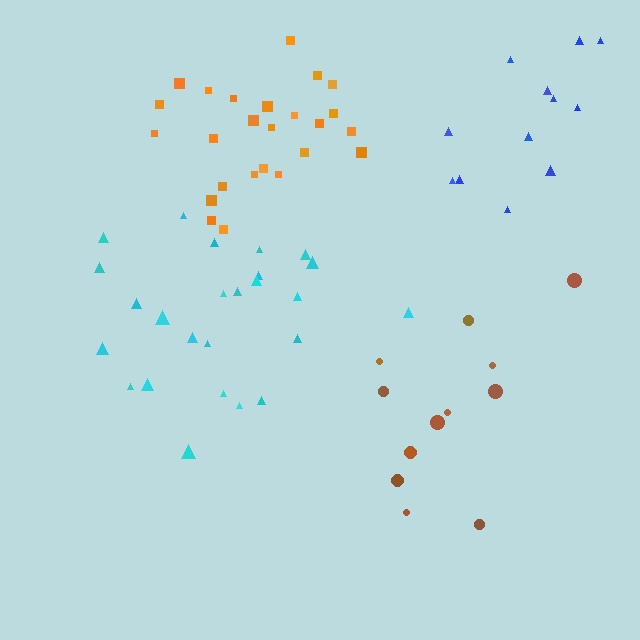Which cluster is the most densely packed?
Orange.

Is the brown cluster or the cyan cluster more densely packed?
Cyan.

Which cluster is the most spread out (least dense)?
Brown.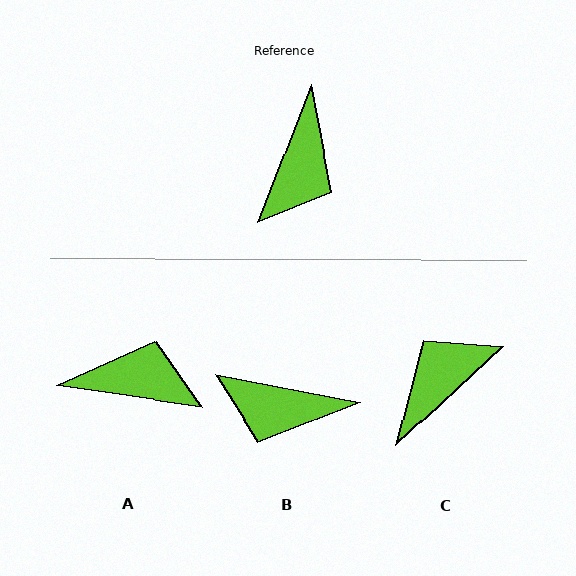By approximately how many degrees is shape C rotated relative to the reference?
Approximately 154 degrees counter-clockwise.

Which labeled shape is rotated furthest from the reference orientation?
C, about 154 degrees away.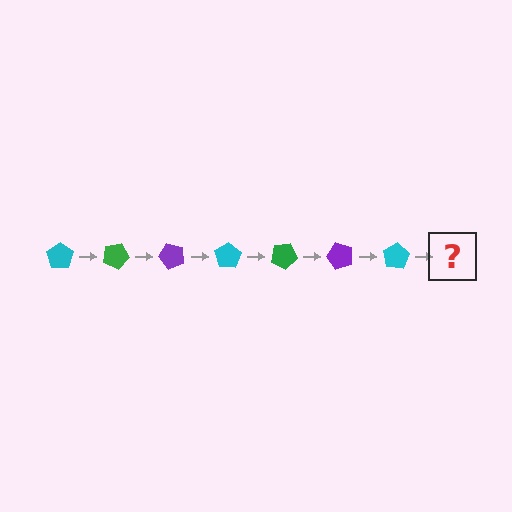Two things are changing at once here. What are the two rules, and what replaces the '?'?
The two rules are that it rotates 25 degrees each step and the color cycles through cyan, green, and purple. The '?' should be a green pentagon, rotated 175 degrees from the start.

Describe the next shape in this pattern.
It should be a green pentagon, rotated 175 degrees from the start.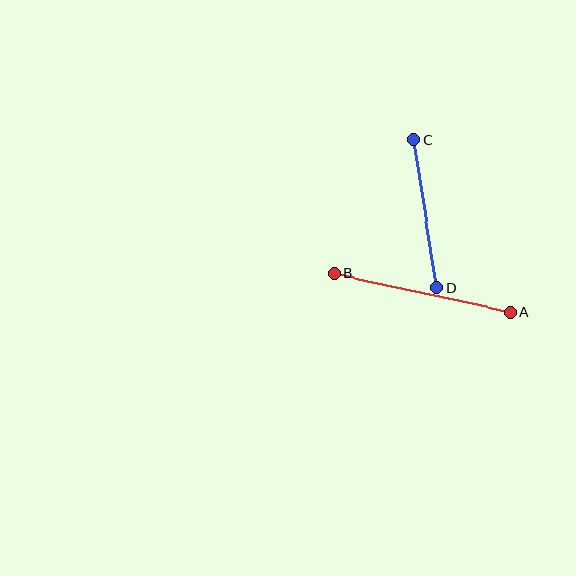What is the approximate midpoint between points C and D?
The midpoint is at approximately (425, 214) pixels.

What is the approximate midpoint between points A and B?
The midpoint is at approximately (422, 293) pixels.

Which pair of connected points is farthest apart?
Points A and B are farthest apart.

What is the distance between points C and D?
The distance is approximately 150 pixels.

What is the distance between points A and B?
The distance is approximately 180 pixels.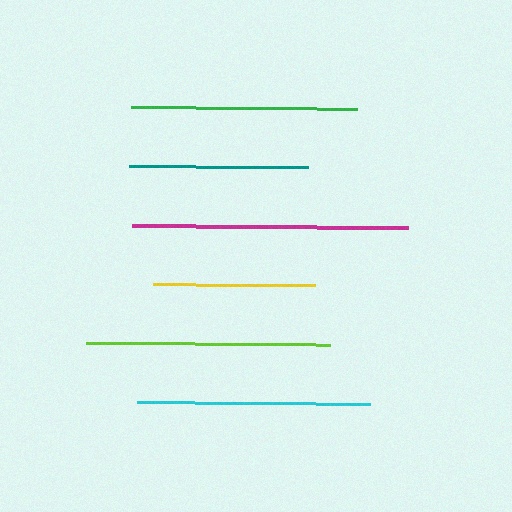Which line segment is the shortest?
The yellow line is the shortest at approximately 162 pixels.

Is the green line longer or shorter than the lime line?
The lime line is longer than the green line.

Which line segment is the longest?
The magenta line is the longest at approximately 276 pixels.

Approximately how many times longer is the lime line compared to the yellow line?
The lime line is approximately 1.5 times the length of the yellow line.